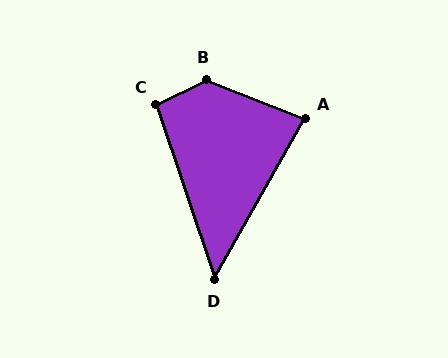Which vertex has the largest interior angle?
B, at approximately 132 degrees.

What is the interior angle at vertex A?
Approximately 82 degrees (acute).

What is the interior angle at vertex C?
Approximately 98 degrees (obtuse).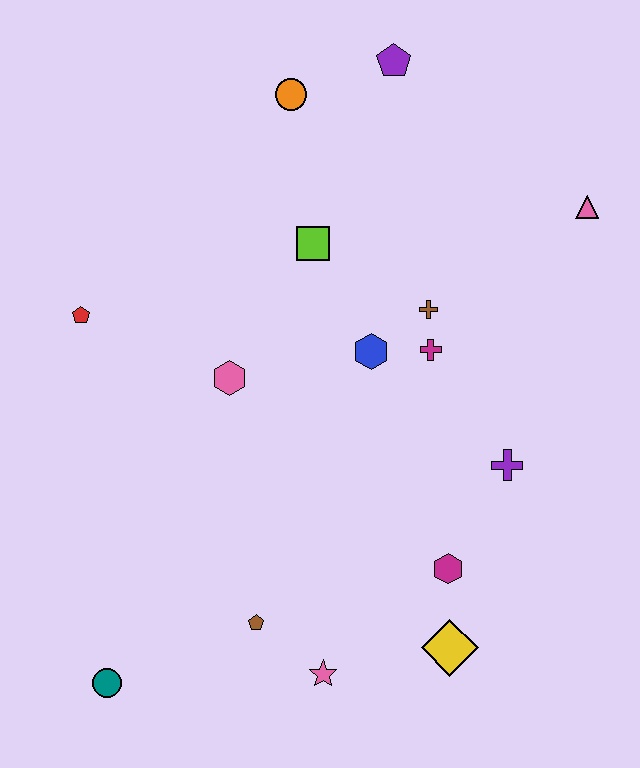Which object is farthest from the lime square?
The teal circle is farthest from the lime square.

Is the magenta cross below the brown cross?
Yes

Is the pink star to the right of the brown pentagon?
Yes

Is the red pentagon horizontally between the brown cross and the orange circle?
No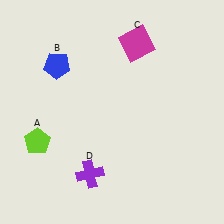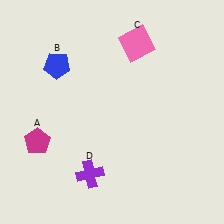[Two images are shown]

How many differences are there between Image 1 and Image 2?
There are 2 differences between the two images.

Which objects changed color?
A changed from lime to magenta. C changed from magenta to pink.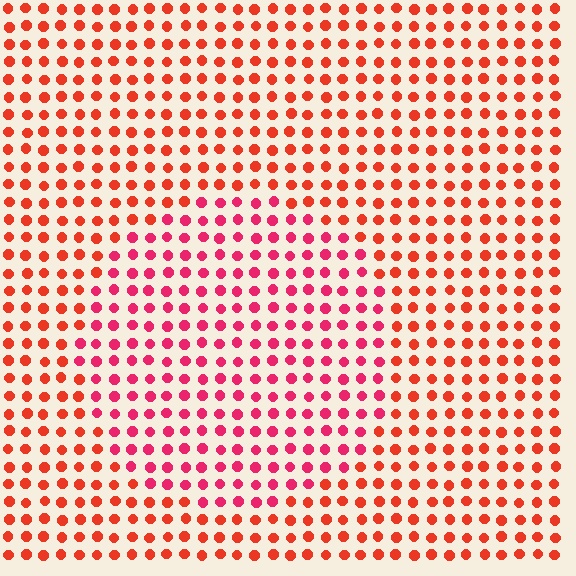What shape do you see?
I see a circle.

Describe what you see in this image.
The image is filled with small red elements in a uniform arrangement. A circle-shaped region is visible where the elements are tinted to a slightly different hue, forming a subtle color boundary.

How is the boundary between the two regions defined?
The boundary is defined purely by a slight shift in hue (about 28 degrees). Spacing, size, and orientation are identical on both sides.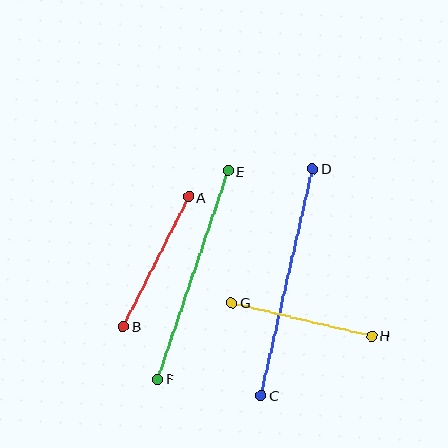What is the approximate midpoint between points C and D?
The midpoint is at approximately (287, 282) pixels.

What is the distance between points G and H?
The distance is approximately 143 pixels.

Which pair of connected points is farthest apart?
Points C and D are farthest apart.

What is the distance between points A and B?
The distance is approximately 145 pixels.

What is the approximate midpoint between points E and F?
The midpoint is at approximately (193, 275) pixels.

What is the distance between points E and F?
The distance is approximately 220 pixels.